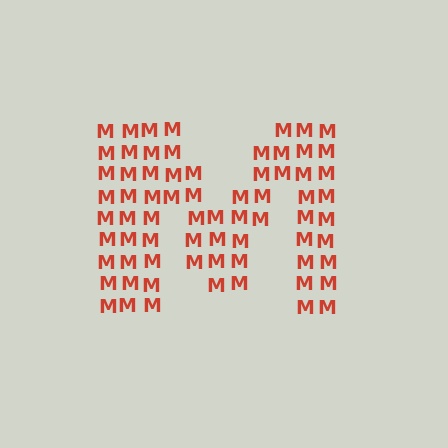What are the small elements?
The small elements are letter M's.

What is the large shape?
The large shape is the letter M.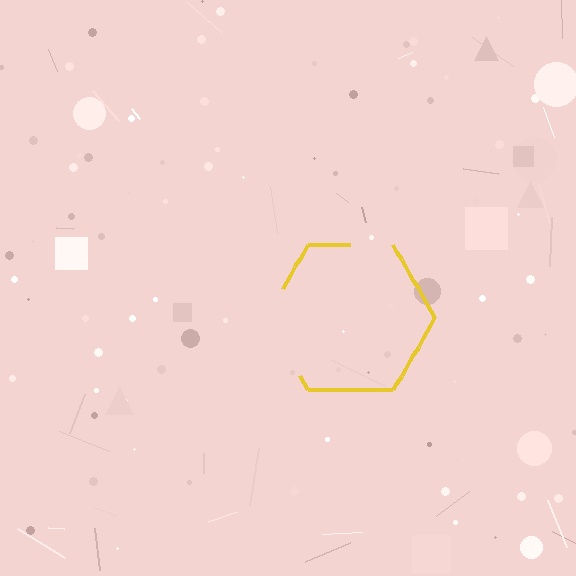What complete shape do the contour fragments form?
The contour fragments form a hexagon.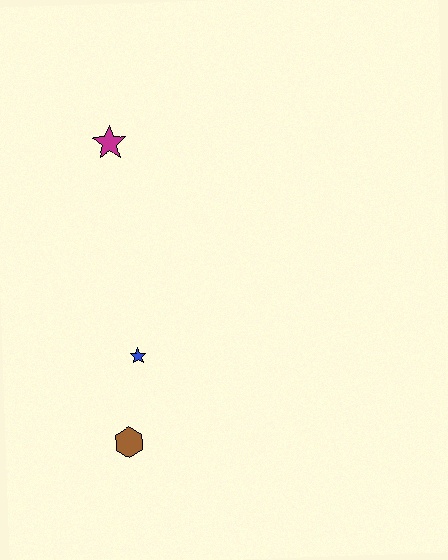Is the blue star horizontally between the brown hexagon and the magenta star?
No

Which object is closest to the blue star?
The brown hexagon is closest to the blue star.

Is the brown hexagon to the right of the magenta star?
Yes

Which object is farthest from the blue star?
The magenta star is farthest from the blue star.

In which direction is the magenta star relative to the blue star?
The magenta star is above the blue star.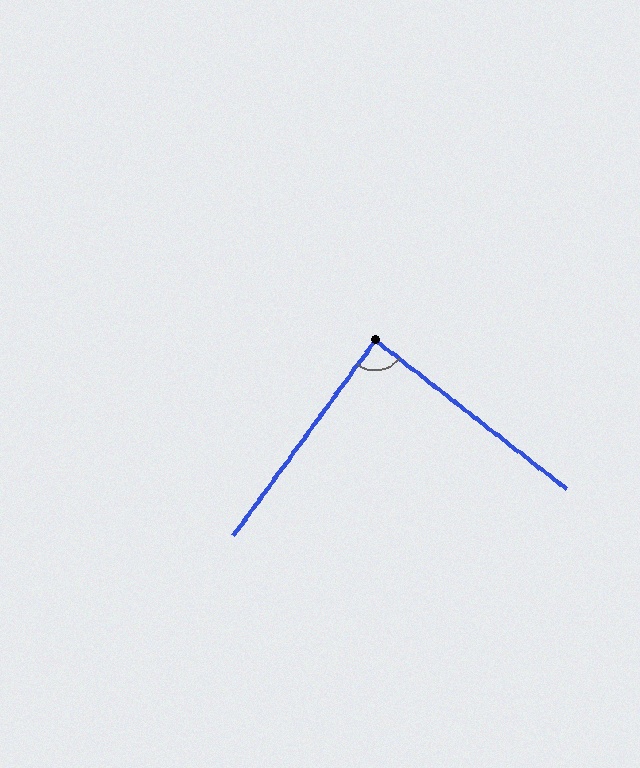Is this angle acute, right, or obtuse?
It is approximately a right angle.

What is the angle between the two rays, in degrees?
Approximately 88 degrees.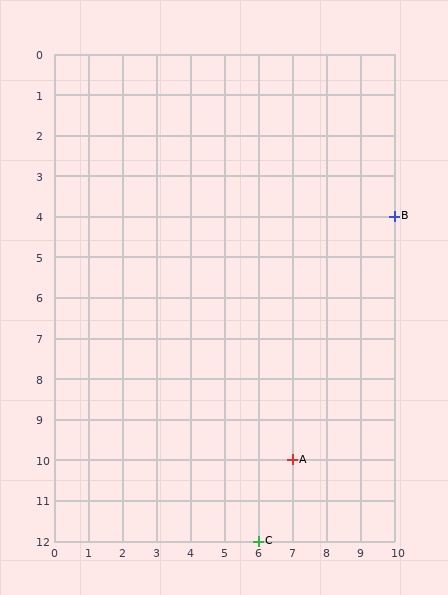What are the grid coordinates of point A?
Point A is at grid coordinates (7, 10).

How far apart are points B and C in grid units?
Points B and C are 4 columns and 8 rows apart (about 8.9 grid units diagonally).